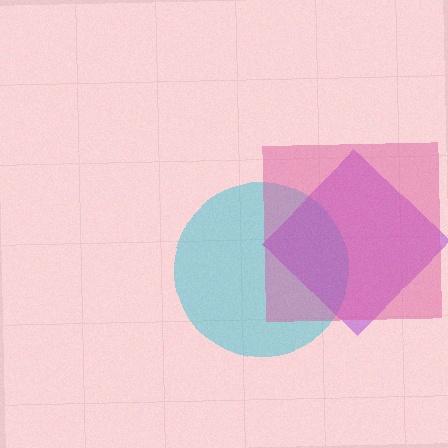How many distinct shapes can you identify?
There are 3 distinct shapes: a cyan circle, a purple diamond, a pink square.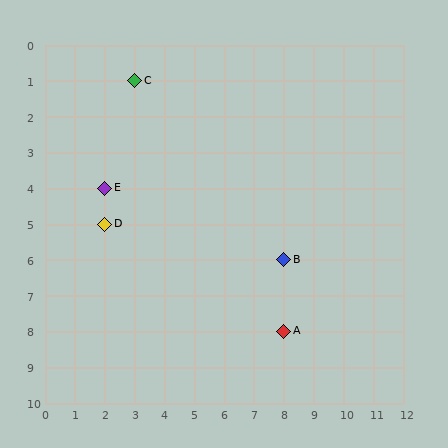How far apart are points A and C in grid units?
Points A and C are 5 columns and 7 rows apart (about 8.6 grid units diagonally).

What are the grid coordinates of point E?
Point E is at grid coordinates (2, 4).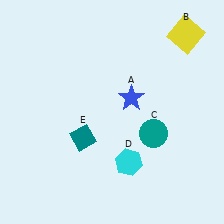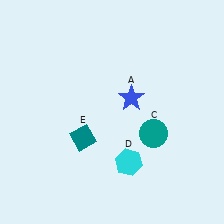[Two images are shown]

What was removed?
The yellow square (B) was removed in Image 2.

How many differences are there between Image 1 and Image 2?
There is 1 difference between the two images.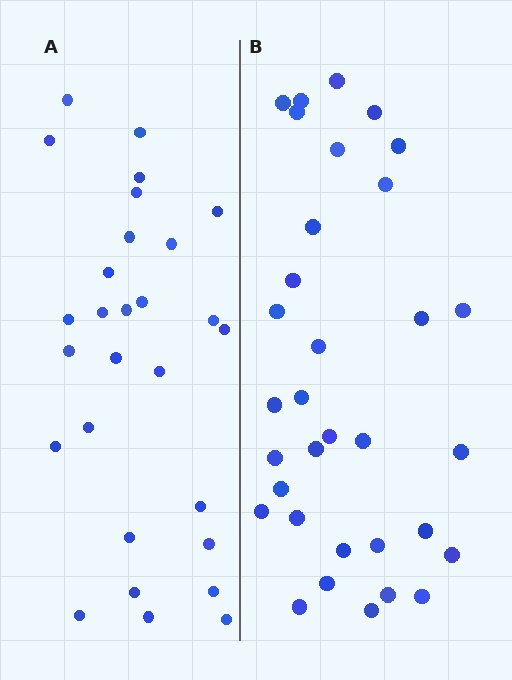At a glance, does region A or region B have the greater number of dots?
Region B (the right region) has more dots.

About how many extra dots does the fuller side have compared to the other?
Region B has about 5 more dots than region A.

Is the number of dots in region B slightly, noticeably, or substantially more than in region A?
Region B has only slightly more — the two regions are fairly close. The ratio is roughly 1.2 to 1.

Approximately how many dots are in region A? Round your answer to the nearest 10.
About 30 dots. (The exact count is 28, which rounds to 30.)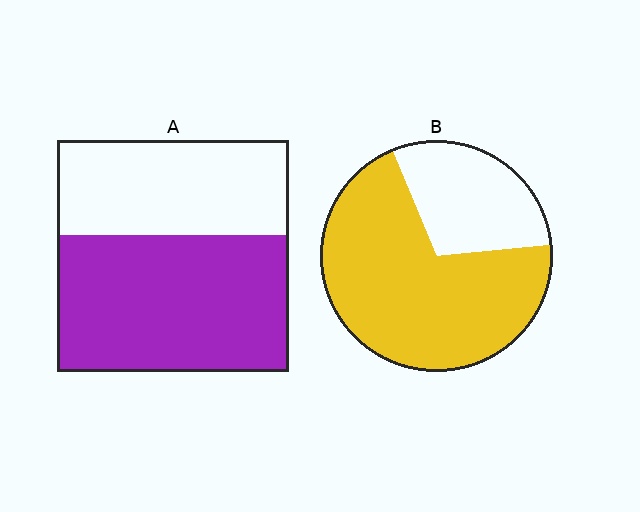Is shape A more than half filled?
Yes.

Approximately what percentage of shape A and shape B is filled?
A is approximately 60% and B is approximately 70%.